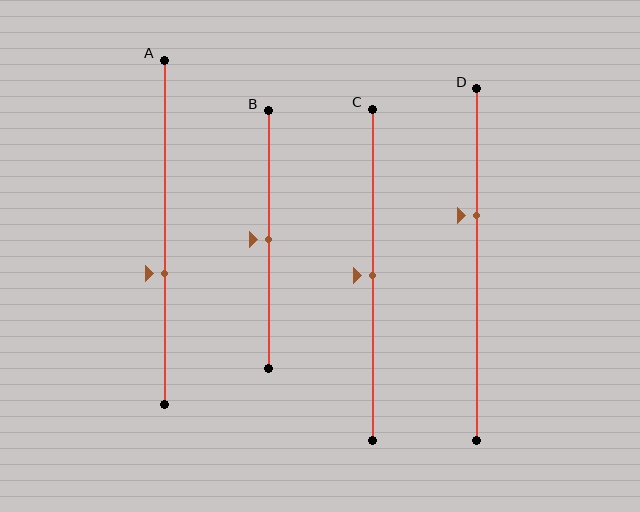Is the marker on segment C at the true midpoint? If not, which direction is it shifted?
Yes, the marker on segment C is at the true midpoint.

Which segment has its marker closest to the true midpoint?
Segment B has its marker closest to the true midpoint.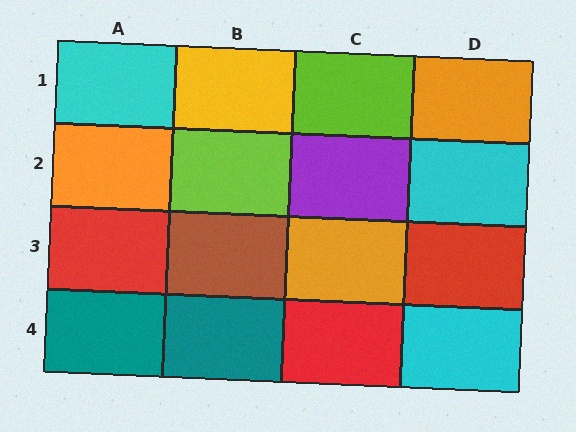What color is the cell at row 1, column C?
Lime.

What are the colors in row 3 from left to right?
Red, brown, orange, red.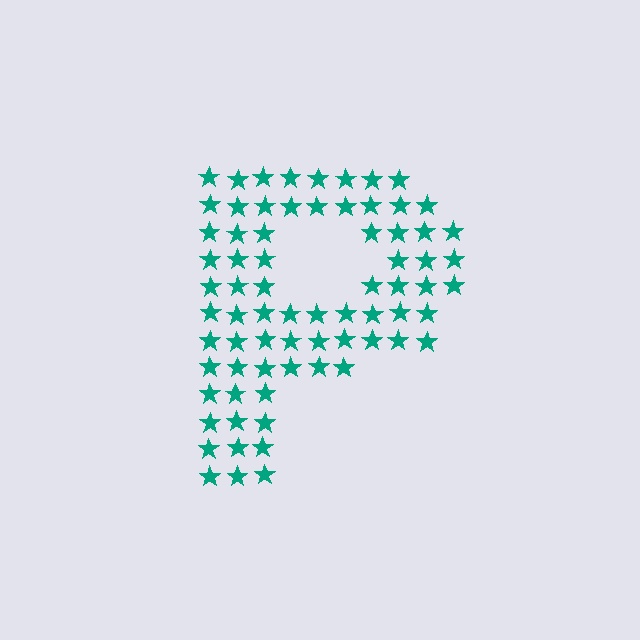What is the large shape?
The large shape is the letter P.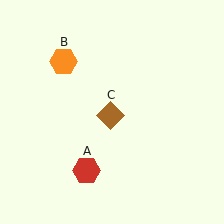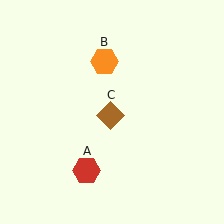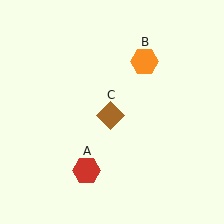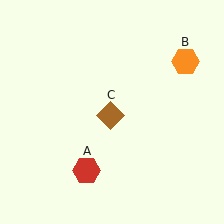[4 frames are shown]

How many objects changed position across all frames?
1 object changed position: orange hexagon (object B).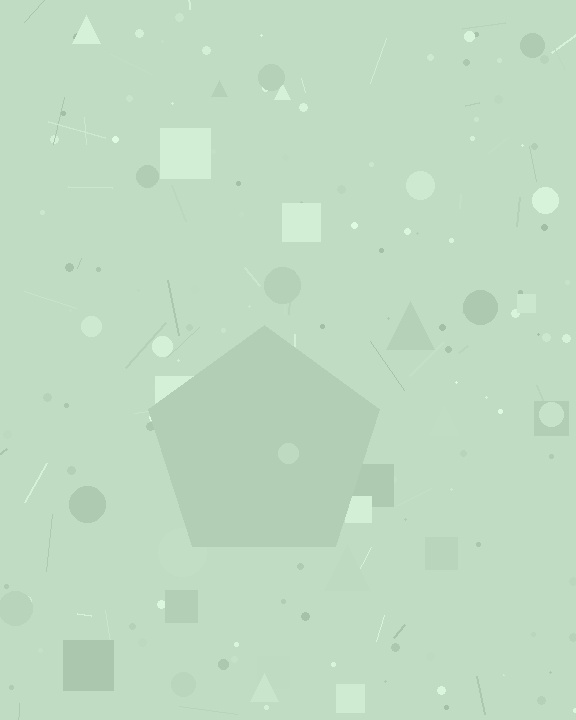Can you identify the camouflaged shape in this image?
The camouflaged shape is a pentagon.